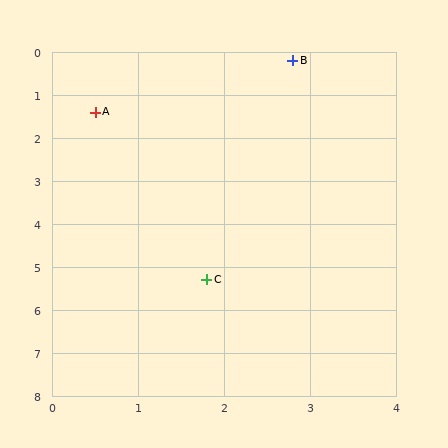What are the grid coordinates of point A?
Point A is at approximately (0.5, 1.4).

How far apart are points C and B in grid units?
Points C and B are about 5.2 grid units apart.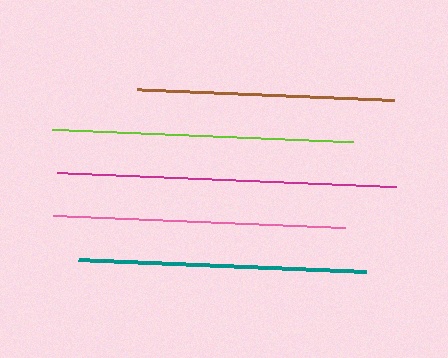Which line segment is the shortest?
The brown line is the shortest at approximately 258 pixels.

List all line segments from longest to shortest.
From longest to shortest: magenta, lime, pink, teal, brown.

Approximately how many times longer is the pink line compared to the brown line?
The pink line is approximately 1.1 times the length of the brown line.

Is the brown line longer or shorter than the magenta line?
The magenta line is longer than the brown line.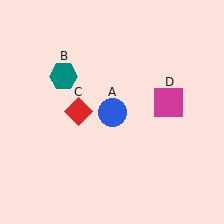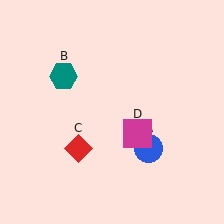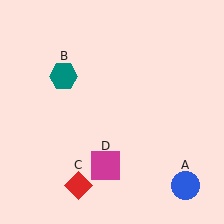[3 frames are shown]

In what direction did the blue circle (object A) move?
The blue circle (object A) moved down and to the right.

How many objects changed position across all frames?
3 objects changed position: blue circle (object A), red diamond (object C), magenta square (object D).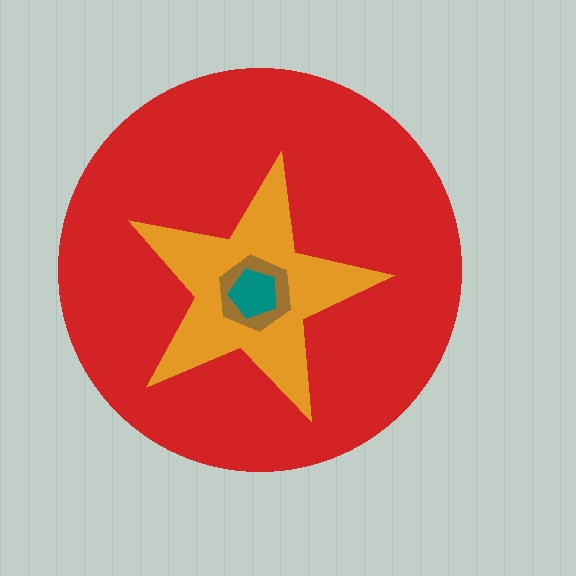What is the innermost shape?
The teal pentagon.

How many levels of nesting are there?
4.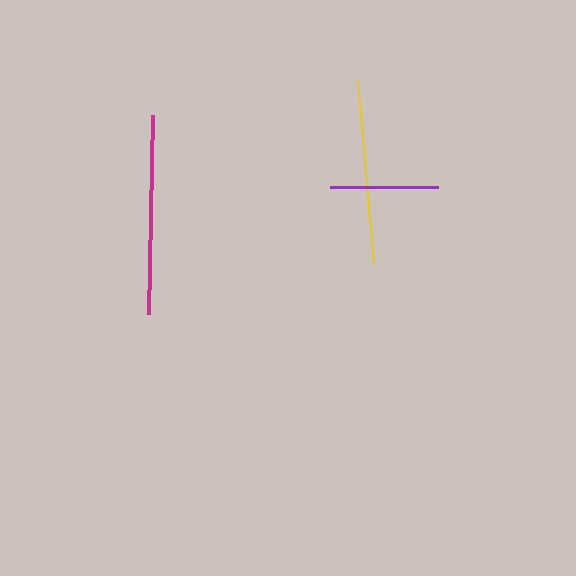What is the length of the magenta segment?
The magenta segment is approximately 198 pixels long.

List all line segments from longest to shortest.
From longest to shortest: magenta, yellow, purple.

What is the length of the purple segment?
The purple segment is approximately 108 pixels long.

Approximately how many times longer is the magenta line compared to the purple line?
The magenta line is approximately 1.8 times the length of the purple line.